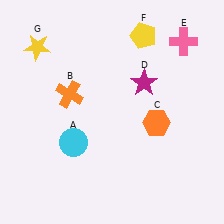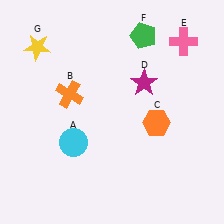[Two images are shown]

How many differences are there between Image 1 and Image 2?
There is 1 difference between the two images.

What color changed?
The pentagon (F) changed from yellow in Image 1 to green in Image 2.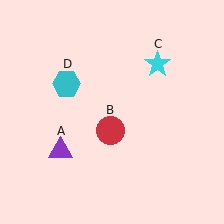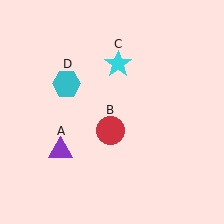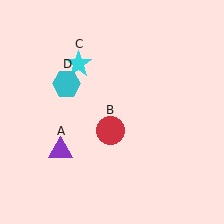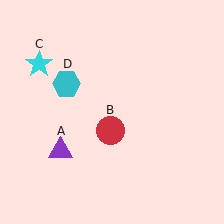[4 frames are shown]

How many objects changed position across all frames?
1 object changed position: cyan star (object C).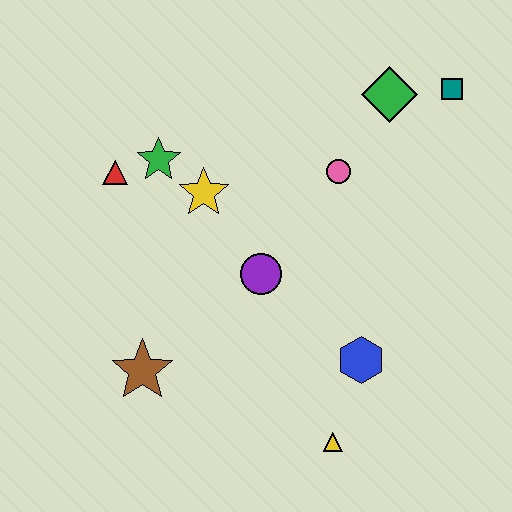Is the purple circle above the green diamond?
No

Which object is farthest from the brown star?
The teal square is farthest from the brown star.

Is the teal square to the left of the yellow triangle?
No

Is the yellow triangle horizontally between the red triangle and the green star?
No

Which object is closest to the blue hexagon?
The yellow triangle is closest to the blue hexagon.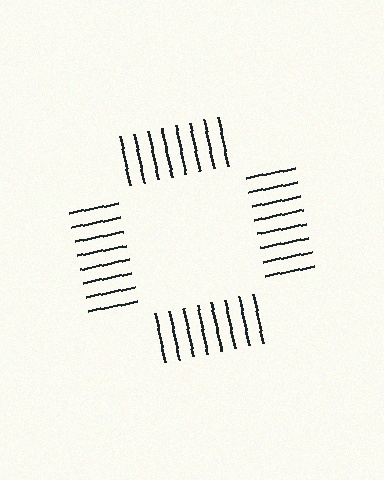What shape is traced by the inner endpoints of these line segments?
An illusory square — the line segments terminate on its edges but no continuous stroke is drawn.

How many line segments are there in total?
32 — 8 along each of the 4 edges.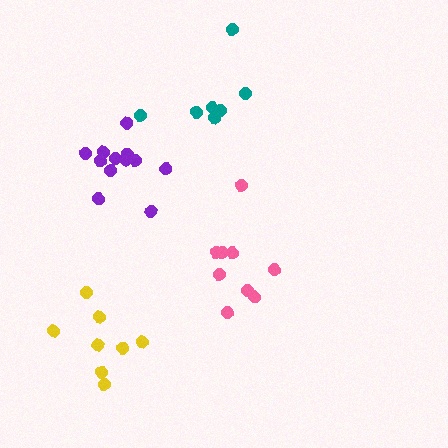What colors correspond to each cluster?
The clusters are colored: teal, purple, yellow, pink.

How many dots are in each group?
Group 1: 7 dots, Group 2: 12 dots, Group 3: 8 dots, Group 4: 9 dots (36 total).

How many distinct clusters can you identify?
There are 4 distinct clusters.